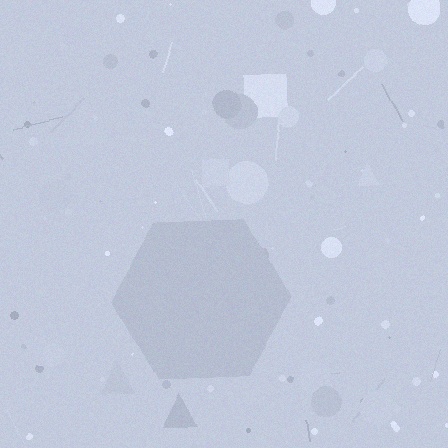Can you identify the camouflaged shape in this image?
The camouflaged shape is a hexagon.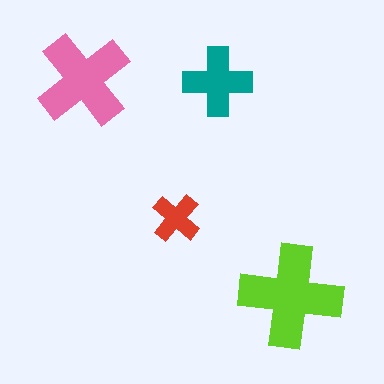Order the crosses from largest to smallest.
the lime one, the pink one, the teal one, the red one.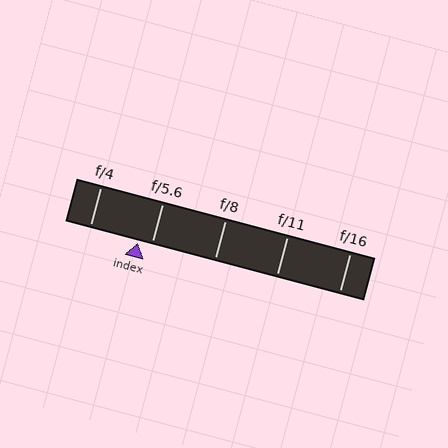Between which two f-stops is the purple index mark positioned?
The index mark is between f/4 and f/5.6.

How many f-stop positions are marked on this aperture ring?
There are 5 f-stop positions marked.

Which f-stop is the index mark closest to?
The index mark is closest to f/5.6.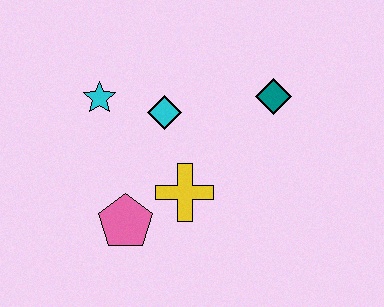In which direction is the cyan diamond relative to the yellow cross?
The cyan diamond is above the yellow cross.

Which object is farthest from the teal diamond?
The pink pentagon is farthest from the teal diamond.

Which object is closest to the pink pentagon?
The yellow cross is closest to the pink pentagon.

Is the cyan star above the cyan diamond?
Yes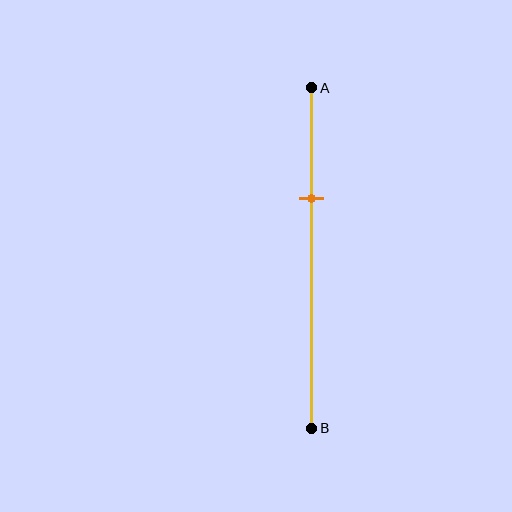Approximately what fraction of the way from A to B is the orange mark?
The orange mark is approximately 30% of the way from A to B.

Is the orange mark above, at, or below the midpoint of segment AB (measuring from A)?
The orange mark is above the midpoint of segment AB.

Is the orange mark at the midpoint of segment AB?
No, the mark is at about 30% from A, not at the 50% midpoint.